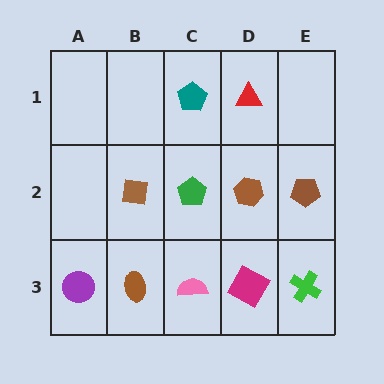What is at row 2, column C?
A green pentagon.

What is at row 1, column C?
A teal pentagon.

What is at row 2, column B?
A brown square.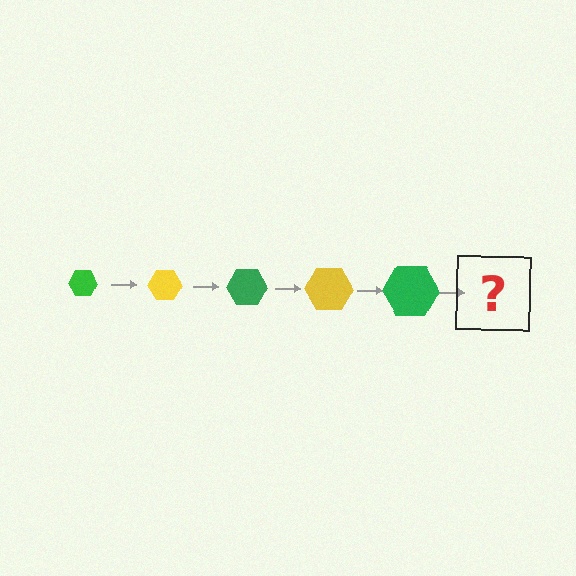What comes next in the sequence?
The next element should be a yellow hexagon, larger than the previous one.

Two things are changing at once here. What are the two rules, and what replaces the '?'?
The two rules are that the hexagon grows larger each step and the color cycles through green and yellow. The '?' should be a yellow hexagon, larger than the previous one.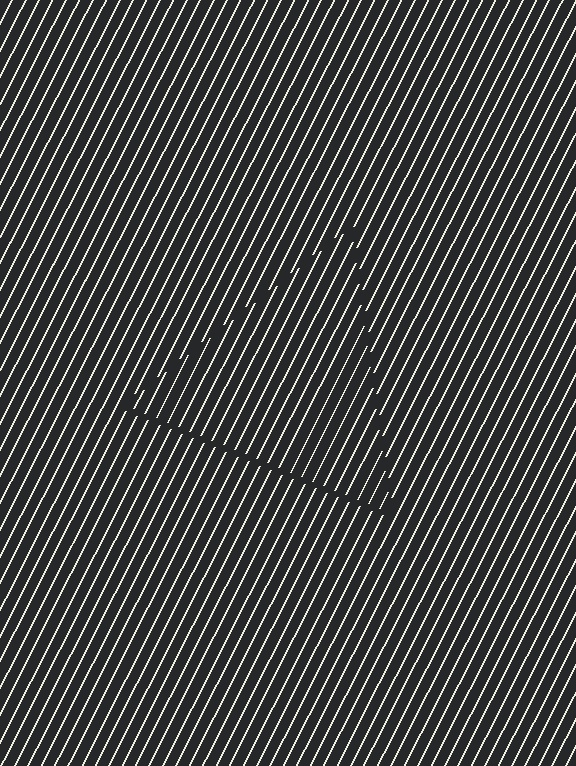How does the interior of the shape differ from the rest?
The interior of the shape contains the same grating, shifted by half a period — the contour is defined by the phase discontinuity where line-ends from the inner and outer gratings abut.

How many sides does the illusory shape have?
3 sides — the line-ends trace a triangle.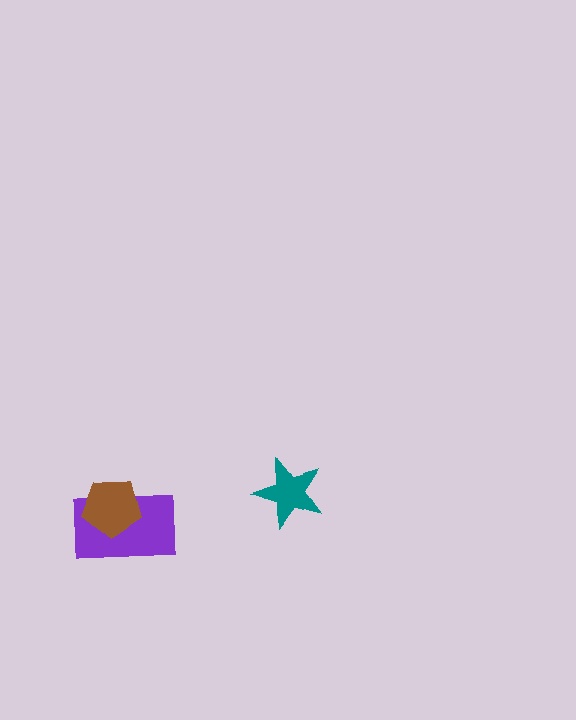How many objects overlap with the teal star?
0 objects overlap with the teal star.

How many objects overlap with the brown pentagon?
1 object overlaps with the brown pentagon.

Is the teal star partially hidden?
No, no other shape covers it.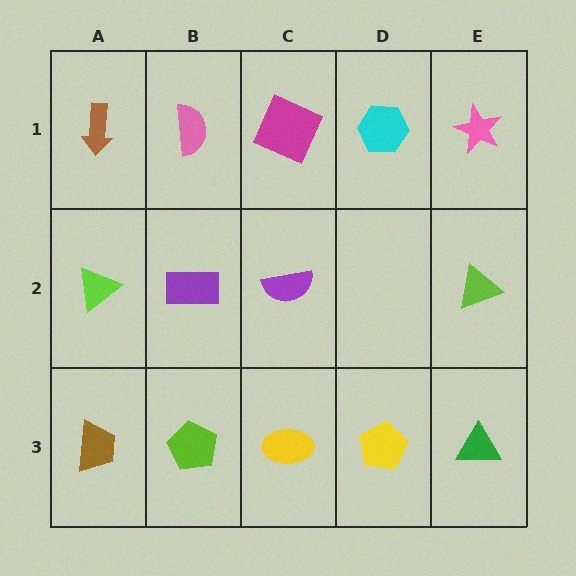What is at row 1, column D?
A cyan hexagon.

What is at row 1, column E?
A pink star.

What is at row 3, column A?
A brown trapezoid.